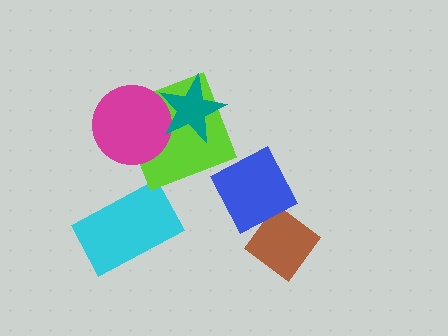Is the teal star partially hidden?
No, no other shape covers it.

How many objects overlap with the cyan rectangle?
0 objects overlap with the cyan rectangle.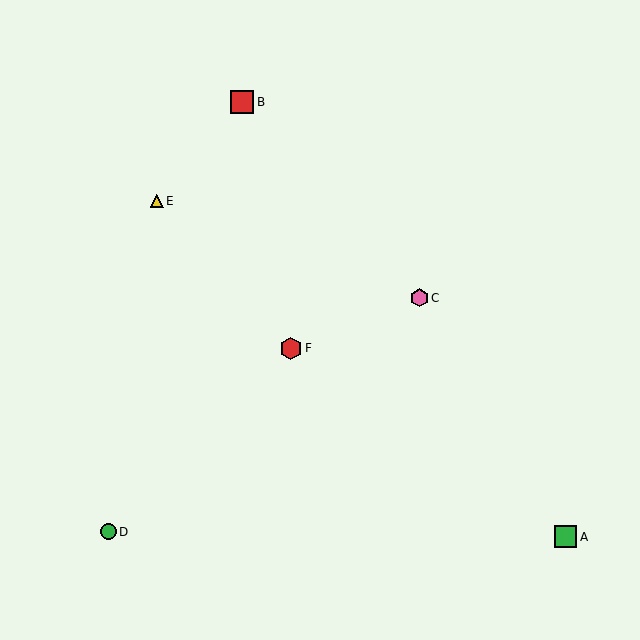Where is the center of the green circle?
The center of the green circle is at (108, 532).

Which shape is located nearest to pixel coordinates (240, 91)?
The red square (labeled B) at (242, 102) is nearest to that location.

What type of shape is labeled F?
Shape F is a red hexagon.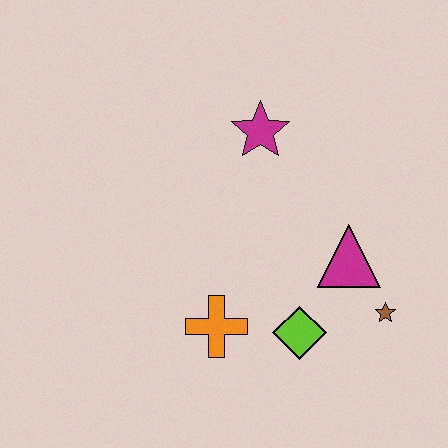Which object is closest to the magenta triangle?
The brown star is closest to the magenta triangle.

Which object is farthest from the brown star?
The magenta star is farthest from the brown star.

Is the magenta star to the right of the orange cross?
Yes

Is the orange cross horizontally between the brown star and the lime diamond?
No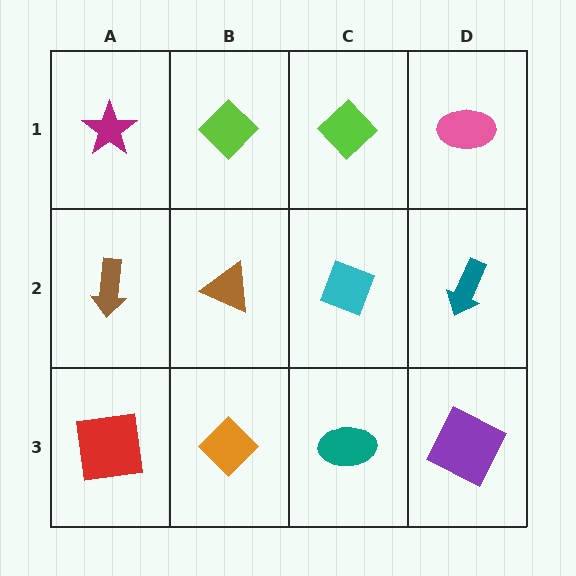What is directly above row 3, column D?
A teal arrow.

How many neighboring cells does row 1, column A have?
2.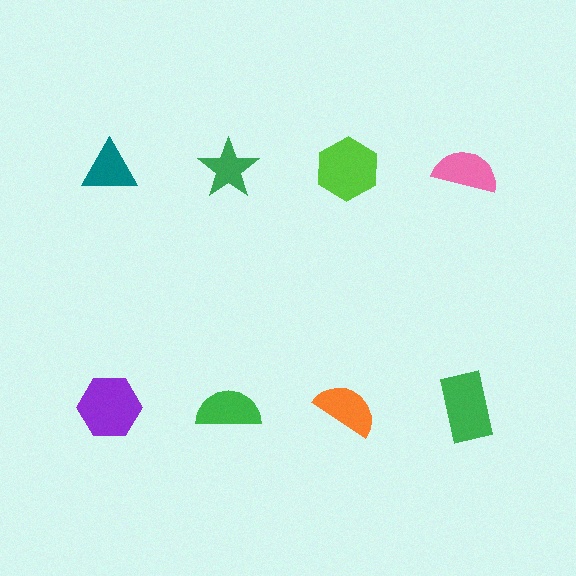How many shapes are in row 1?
4 shapes.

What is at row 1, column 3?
A lime hexagon.